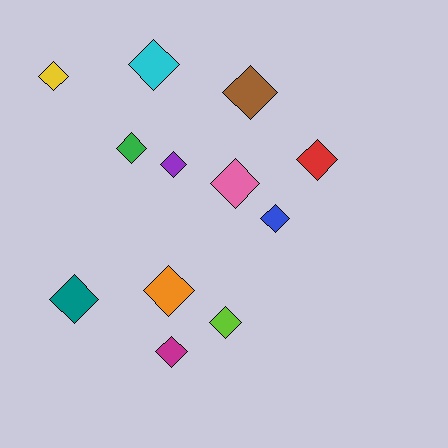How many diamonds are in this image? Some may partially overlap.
There are 12 diamonds.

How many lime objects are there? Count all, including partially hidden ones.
There is 1 lime object.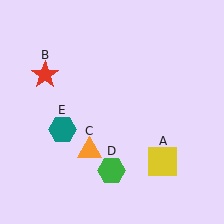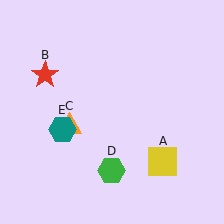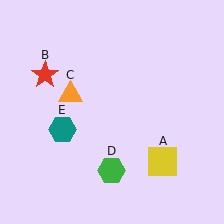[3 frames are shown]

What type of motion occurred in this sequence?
The orange triangle (object C) rotated clockwise around the center of the scene.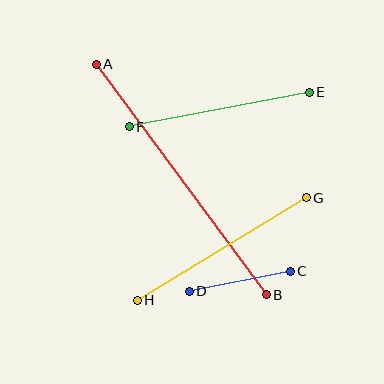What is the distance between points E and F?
The distance is approximately 184 pixels.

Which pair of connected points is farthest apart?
Points A and B are farthest apart.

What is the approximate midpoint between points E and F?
The midpoint is at approximately (219, 109) pixels.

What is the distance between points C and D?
The distance is approximately 103 pixels.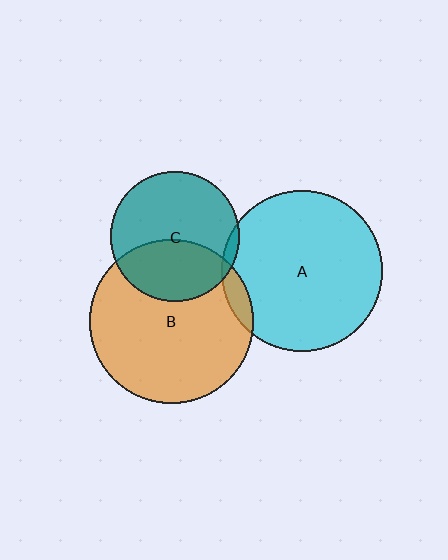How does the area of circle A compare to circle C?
Approximately 1.5 times.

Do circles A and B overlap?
Yes.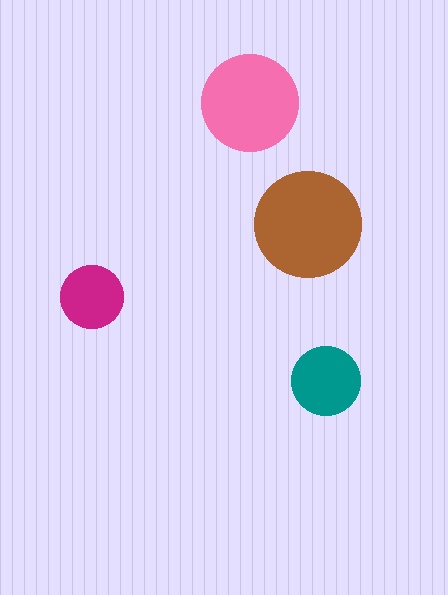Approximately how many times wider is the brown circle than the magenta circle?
About 1.5 times wider.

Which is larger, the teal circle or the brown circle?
The brown one.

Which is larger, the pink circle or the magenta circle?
The pink one.